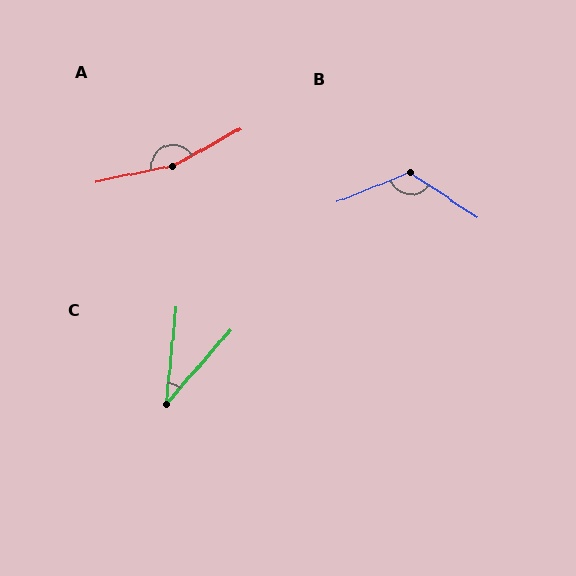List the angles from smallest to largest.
C (36°), B (124°), A (163°).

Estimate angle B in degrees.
Approximately 124 degrees.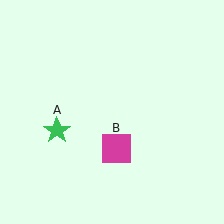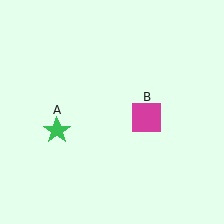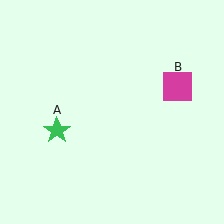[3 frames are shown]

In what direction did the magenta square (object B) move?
The magenta square (object B) moved up and to the right.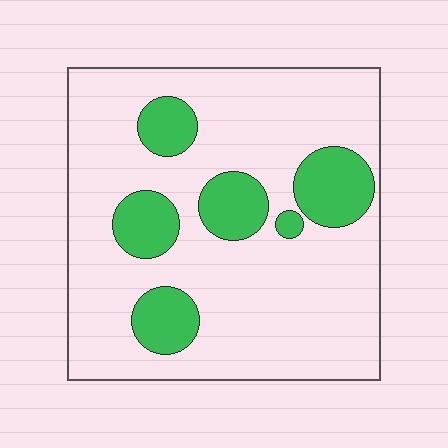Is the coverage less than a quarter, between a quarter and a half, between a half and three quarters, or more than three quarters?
Less than a quarter.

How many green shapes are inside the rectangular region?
6.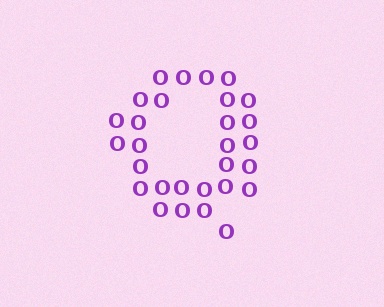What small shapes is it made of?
It is made of small letter O's.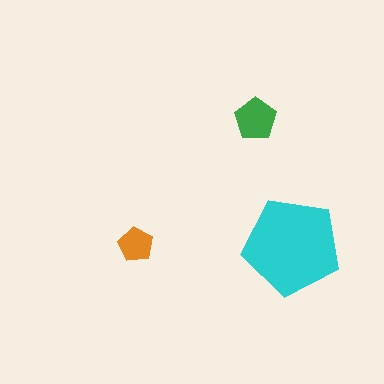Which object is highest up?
The green pentagon is topmost.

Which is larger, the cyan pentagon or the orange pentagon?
The cyan one.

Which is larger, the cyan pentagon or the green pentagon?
The cyan one.